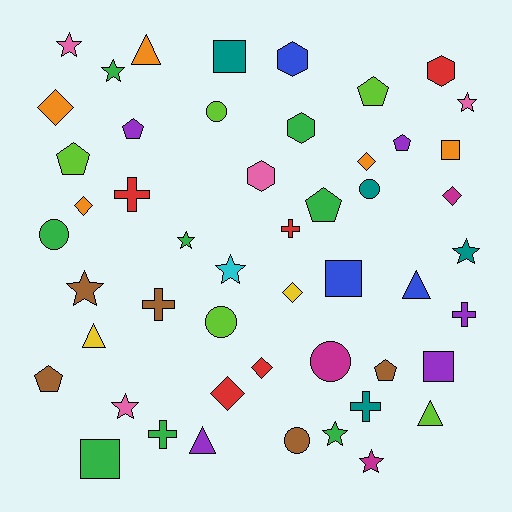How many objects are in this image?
There are 50 objects.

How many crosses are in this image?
There are 6 crosses.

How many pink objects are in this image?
There are 4 pink objects.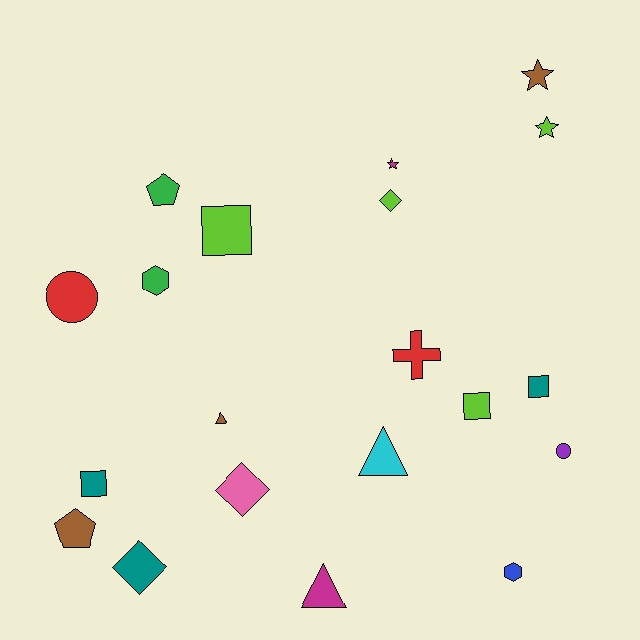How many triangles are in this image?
There are 3 triangles.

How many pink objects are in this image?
There is 1 pink object.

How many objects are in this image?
There are 20 objects.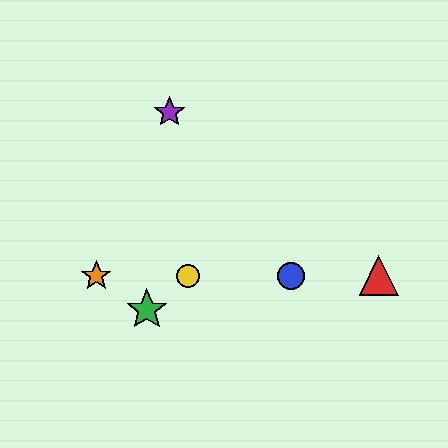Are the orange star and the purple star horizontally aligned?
No, the orange star is at y≈276 and the purple star is at y≈112.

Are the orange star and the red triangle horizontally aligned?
Yes, both are at y≈276.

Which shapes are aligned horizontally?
The red triangle, the blue circle, the yellow circle, the orange star are aligned horizontally.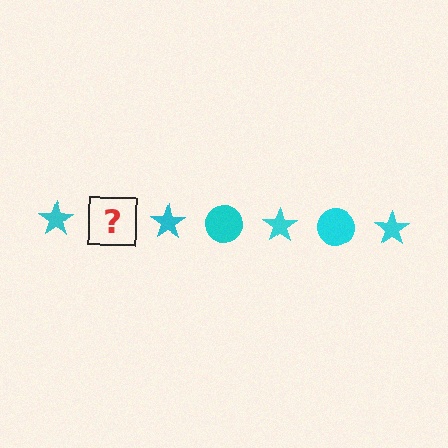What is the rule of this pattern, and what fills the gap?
The rule is that the pattern cycles through star, circle shapes in cyan. The gap should be filled with a cyan circle.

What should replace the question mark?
The question mark should be replaced with a cyan circle.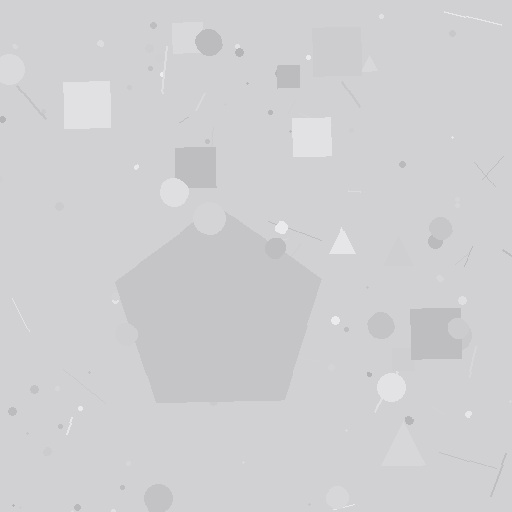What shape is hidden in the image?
A pentagon is hidden in the image.